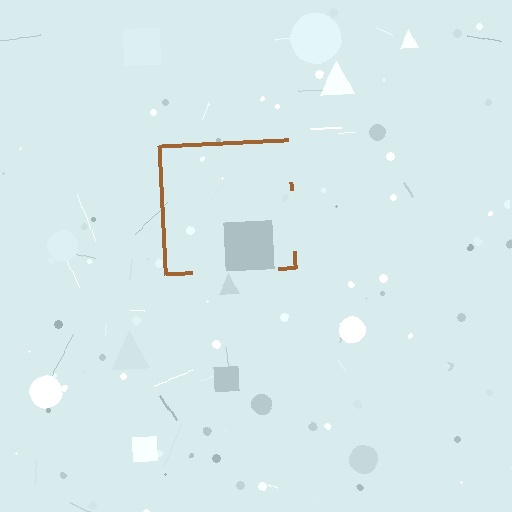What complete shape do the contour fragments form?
The contour fragments form a square.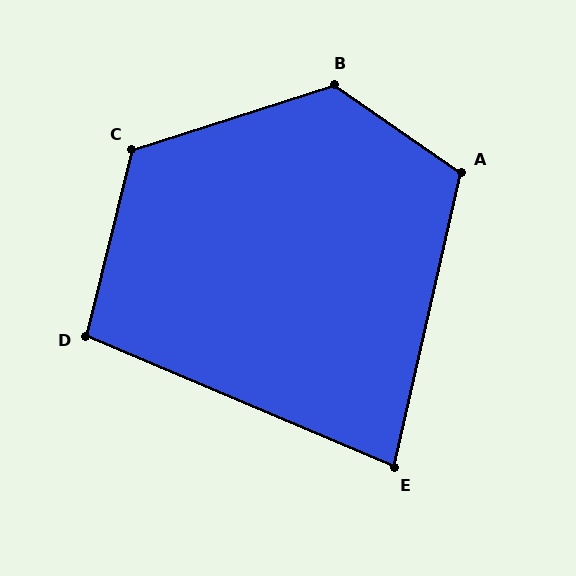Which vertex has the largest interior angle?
B, at approximately 128 degrees.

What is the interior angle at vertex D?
Approximately 99 degrees (obtuse).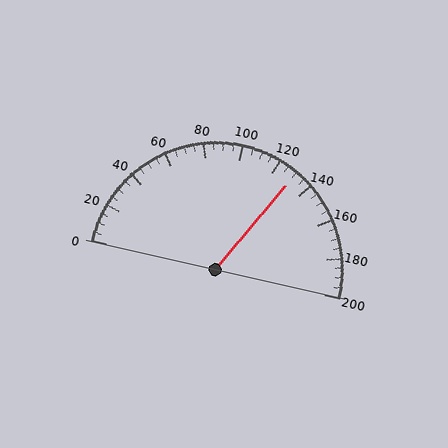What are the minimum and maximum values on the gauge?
The gauge ranges from 0 to 200.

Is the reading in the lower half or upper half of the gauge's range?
The reading is in the upper half of the range (0 to 200).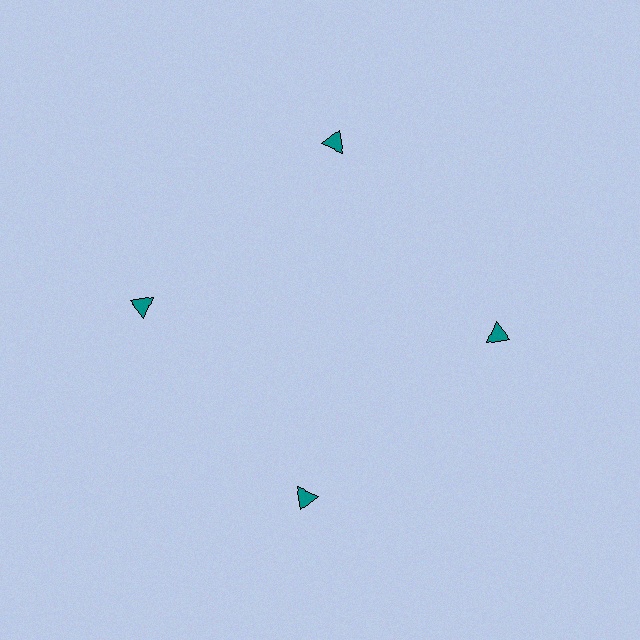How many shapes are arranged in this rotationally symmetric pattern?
There are 4 shapes, arranged in 4 groups of 1.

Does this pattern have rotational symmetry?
Yes, this pattern has 4-fold rotational symmetry. It looks the same after rotating 90 degrees around the center.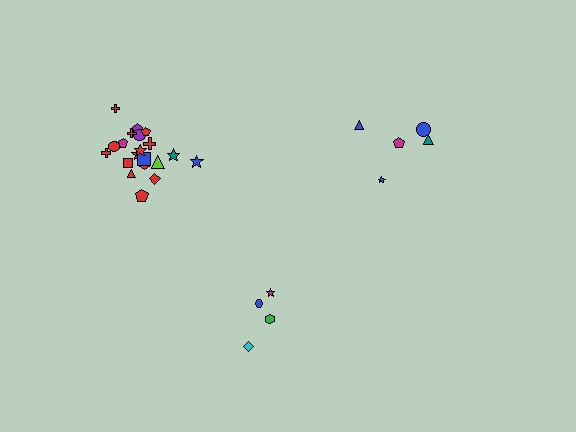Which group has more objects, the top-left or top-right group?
The top-left group.